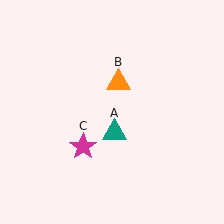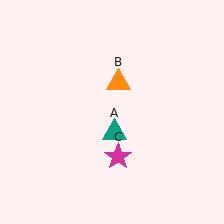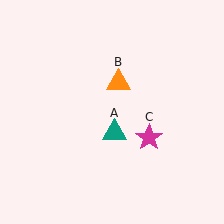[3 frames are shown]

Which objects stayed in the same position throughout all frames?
Teal triangle (object A) and orange triangle (object B) remained stationary.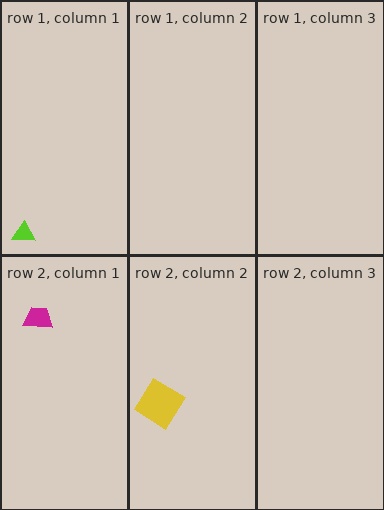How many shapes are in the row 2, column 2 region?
1.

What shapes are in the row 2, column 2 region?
The yellow diamond.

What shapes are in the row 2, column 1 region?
The magenta trapezoid.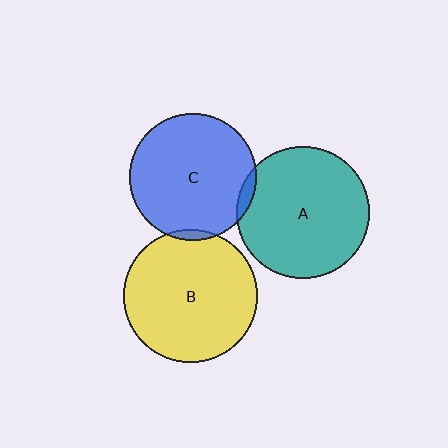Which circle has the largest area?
Circle B (yellow).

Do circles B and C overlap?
Yes.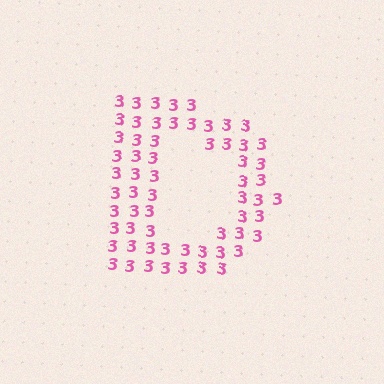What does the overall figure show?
The overall figure shows the letter D.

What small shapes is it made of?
It is made of small digit 3's.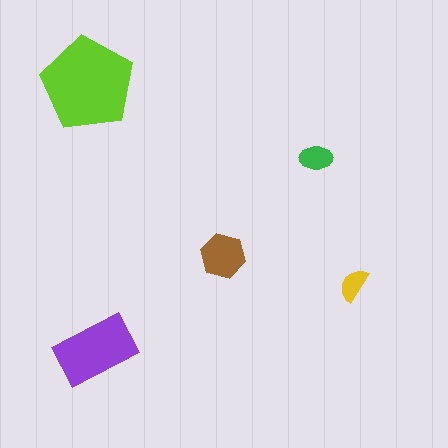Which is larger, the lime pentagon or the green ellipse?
The lime pentagon.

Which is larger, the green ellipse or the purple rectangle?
The purple rectangle.